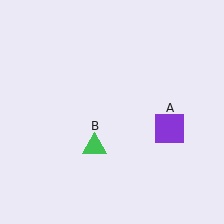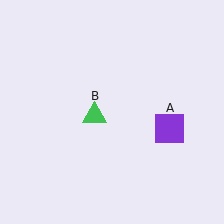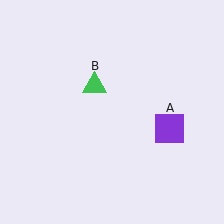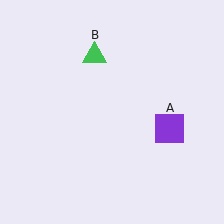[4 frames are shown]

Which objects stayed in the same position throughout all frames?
Purple square (object A) remained stationary.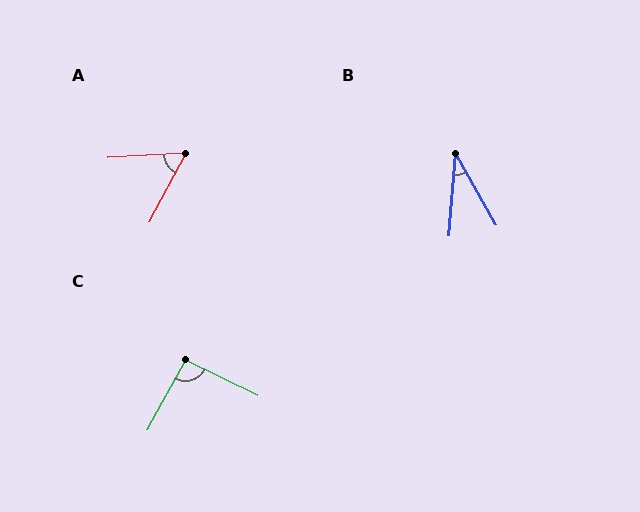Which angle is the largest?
C, at approximately 93 degrees.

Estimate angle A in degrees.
Approximately 59 degrees.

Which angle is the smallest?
B, at approximately 34 degrees.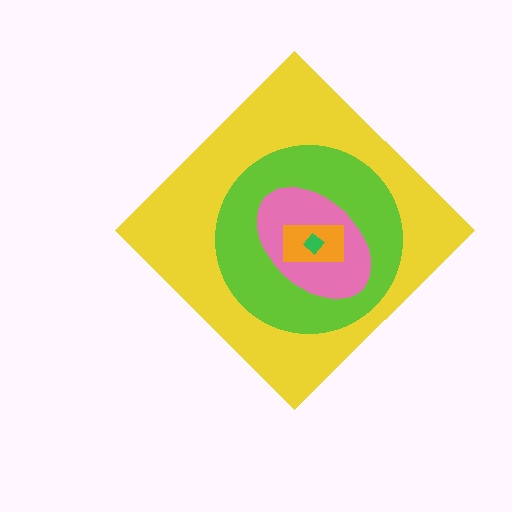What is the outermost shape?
The yellow diamond.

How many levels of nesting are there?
5.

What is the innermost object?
The green diamond.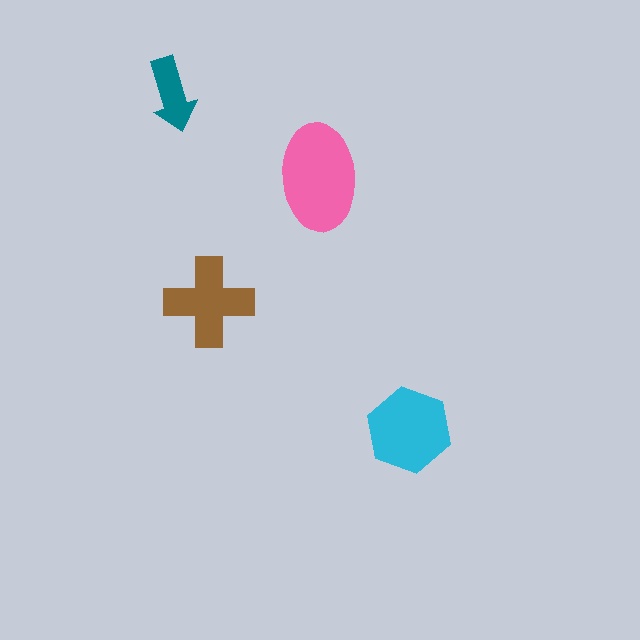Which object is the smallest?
The teal arrow.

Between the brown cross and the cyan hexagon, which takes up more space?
The cyan hexagon.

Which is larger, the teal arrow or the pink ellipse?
The pink ellipse.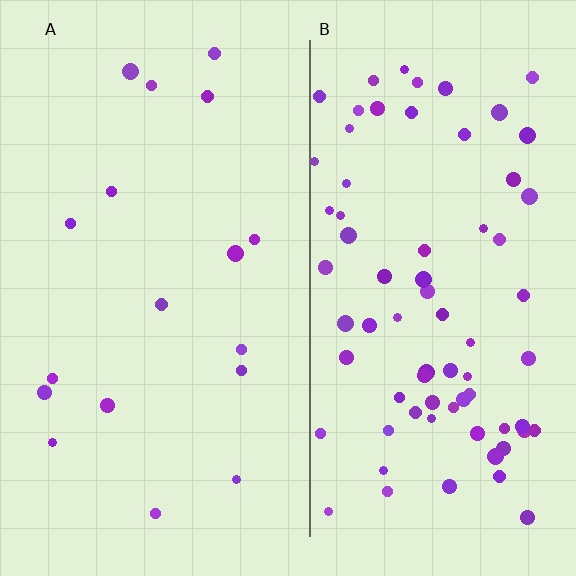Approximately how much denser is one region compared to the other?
Approximately 4.3× — region B over region A.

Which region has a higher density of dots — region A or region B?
B (the right).